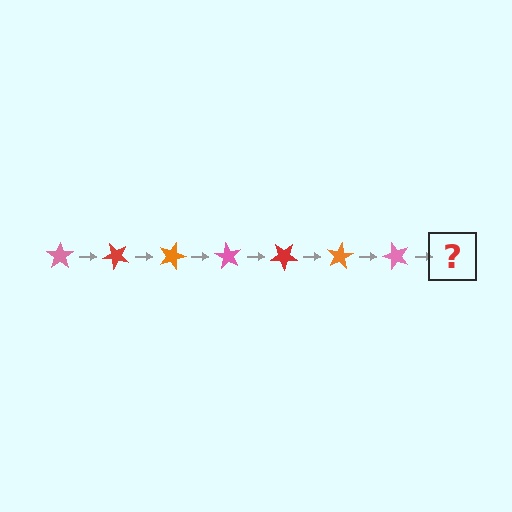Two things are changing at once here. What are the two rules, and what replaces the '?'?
The two rules are that it rotates 45 degrees each step and the color cycles through pink, red, and orange. The '?' should be a red star, rotated 315 degrees from the start.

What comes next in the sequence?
The next element should be a red star, rotated 315 degrees from the start.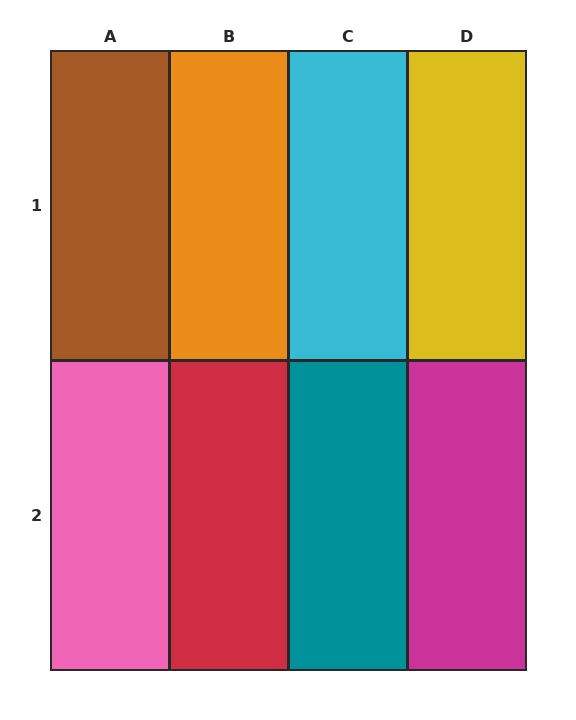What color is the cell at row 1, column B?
Orange.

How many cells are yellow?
1 cell is yellow.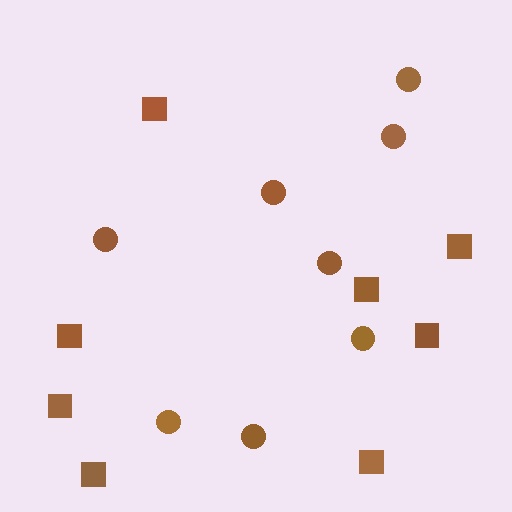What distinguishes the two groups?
There are 2 groups: one group of circles (8) and one group of squares (8).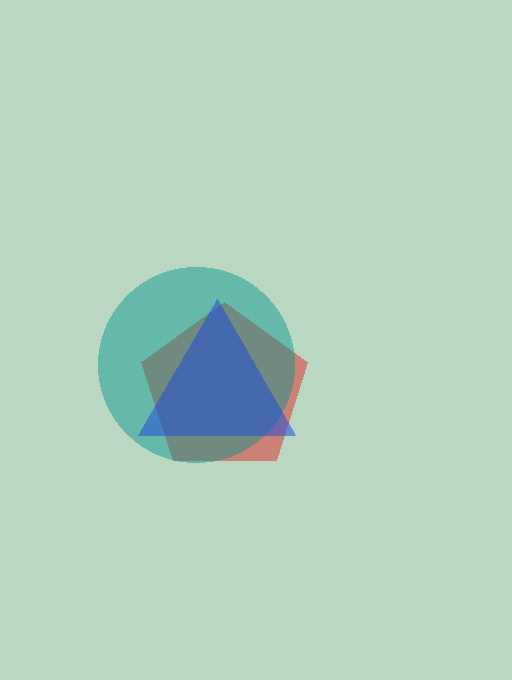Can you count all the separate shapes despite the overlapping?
Yes, there are 3 separate shapes.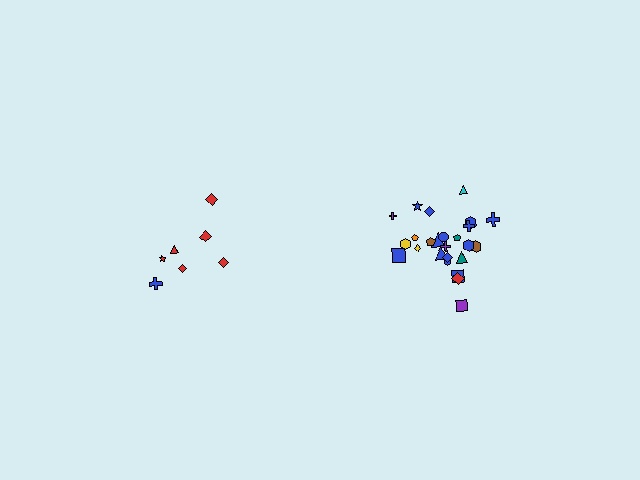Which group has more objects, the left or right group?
The right group.